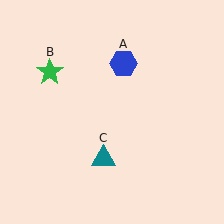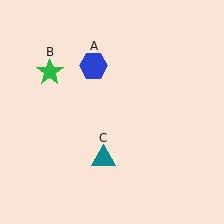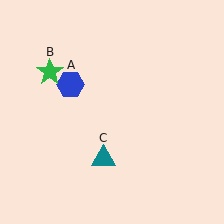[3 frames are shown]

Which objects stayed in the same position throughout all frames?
Green star (object B) and teal triangle (object C) remained stationary.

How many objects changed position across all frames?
1 object changed position: blue hexagon (object A).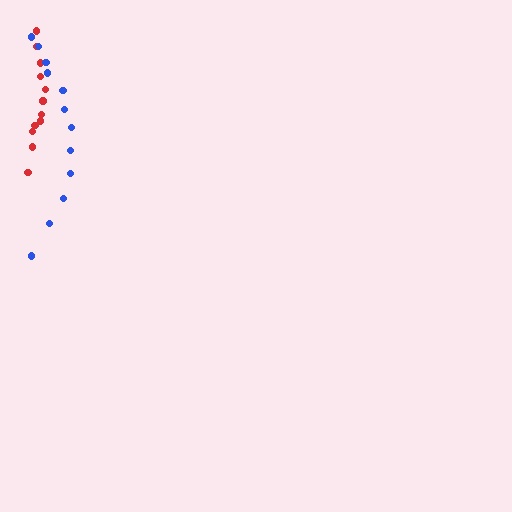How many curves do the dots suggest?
There are 2 distinct paths.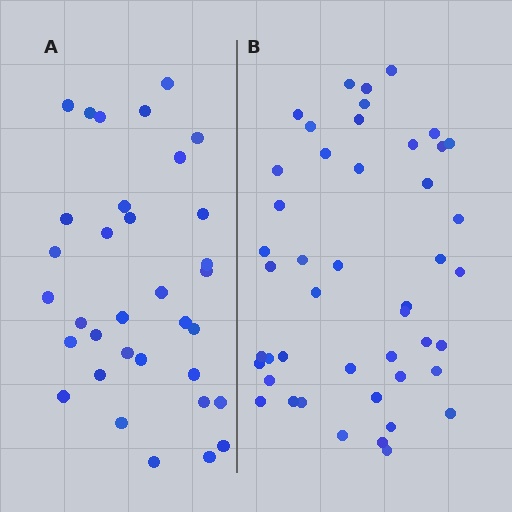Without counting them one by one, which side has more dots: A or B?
Region B (the right region) has more dots.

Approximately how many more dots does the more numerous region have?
Region B has roughly 12 or so more dots than region A.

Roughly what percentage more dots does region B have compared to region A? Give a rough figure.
About 35% more.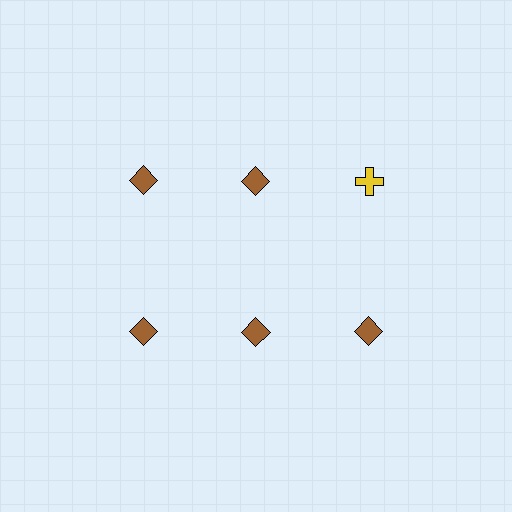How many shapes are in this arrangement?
There are 6 shapes arranged in a grid pattern.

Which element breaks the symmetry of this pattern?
The yellow cross in the top row, center column breaks the symmetry. All other shapes are brown diamonds.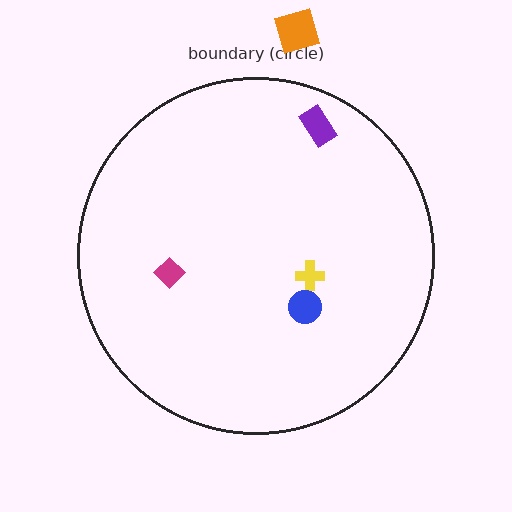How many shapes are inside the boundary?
4 inside, 1 outside.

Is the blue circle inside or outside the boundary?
Inside.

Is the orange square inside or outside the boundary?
Outside.